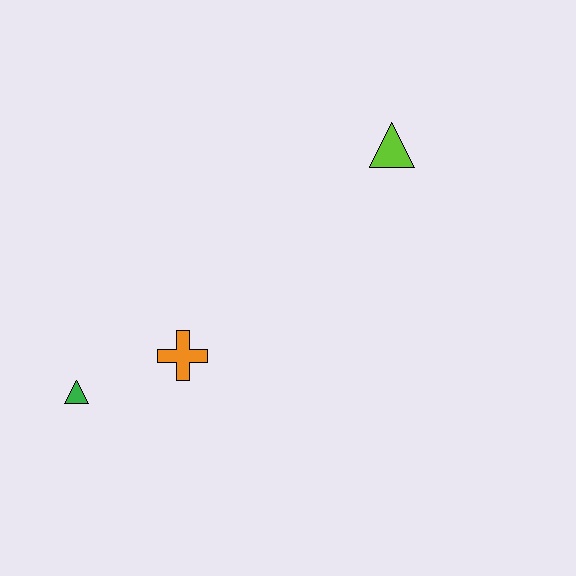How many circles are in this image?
There are no circles.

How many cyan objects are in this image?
There are no cyan objects.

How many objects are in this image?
There are 3 objects.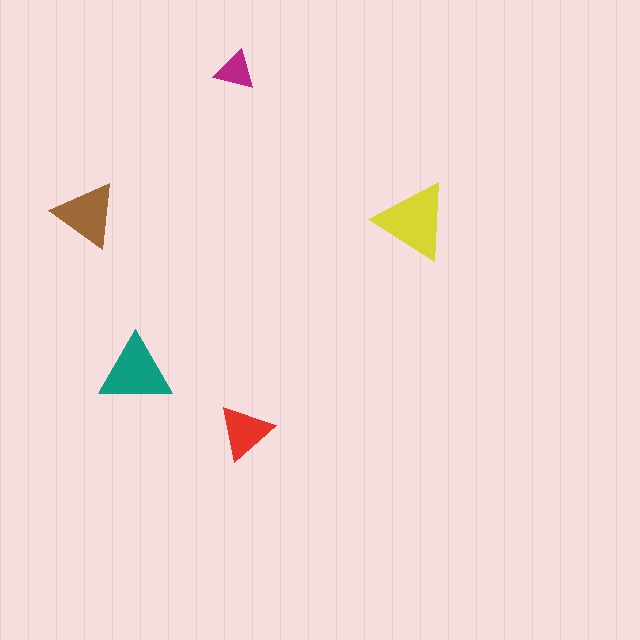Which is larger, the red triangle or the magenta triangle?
The red one.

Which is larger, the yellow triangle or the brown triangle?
The yellow one.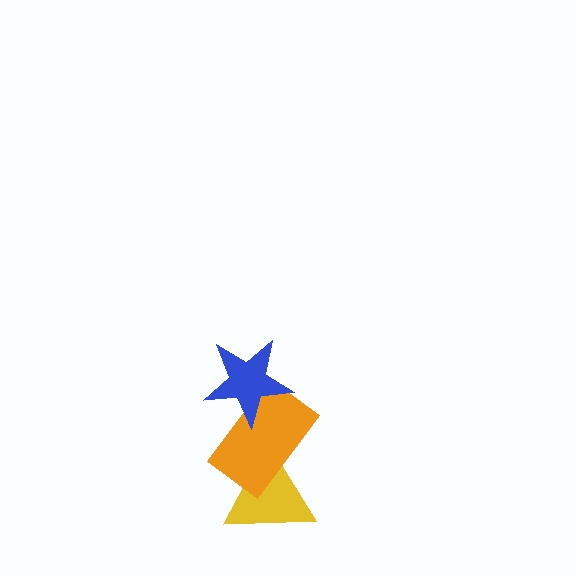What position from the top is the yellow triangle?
The yellow triangle is 3rd from the top.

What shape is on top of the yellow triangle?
The orange rectangle is on top of the yellow triangle.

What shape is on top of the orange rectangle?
The blue star is on top of the orange rectangle.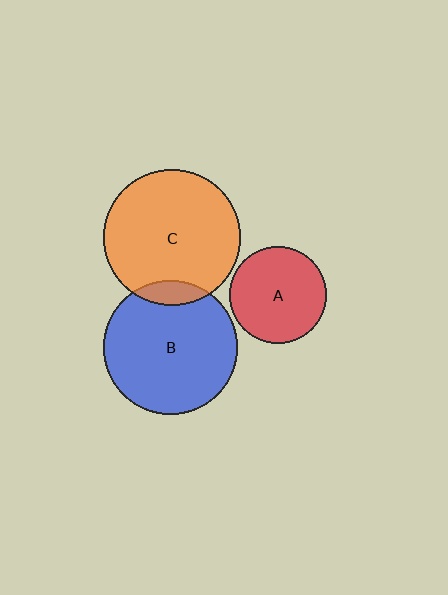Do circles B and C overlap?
Yes.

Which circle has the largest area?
Circle C (orange).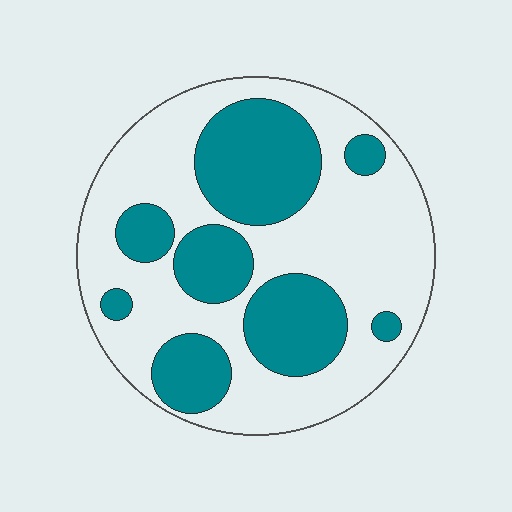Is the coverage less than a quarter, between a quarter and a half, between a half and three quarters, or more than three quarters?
Between a quarter and a half.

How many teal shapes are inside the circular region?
8.